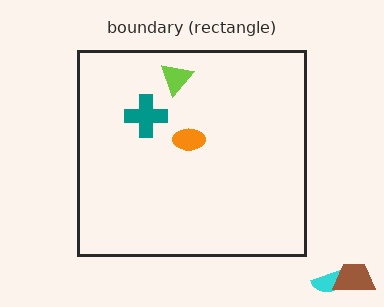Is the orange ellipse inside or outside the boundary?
Inside.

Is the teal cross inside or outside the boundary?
Inside.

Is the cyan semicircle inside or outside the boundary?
Outside.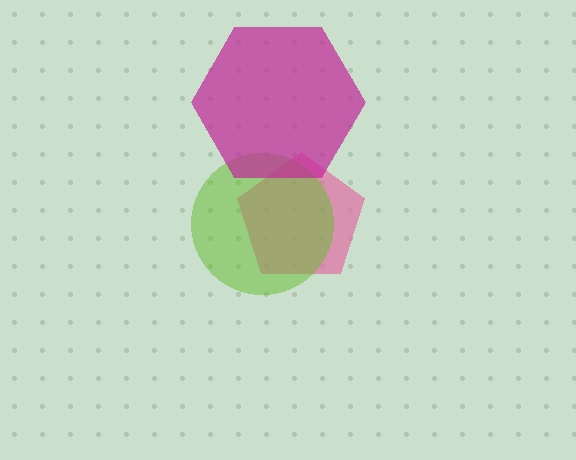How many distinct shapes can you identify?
There are 3 distinct shapes: a pink pentagon, a lime circle, a magenta hexagon.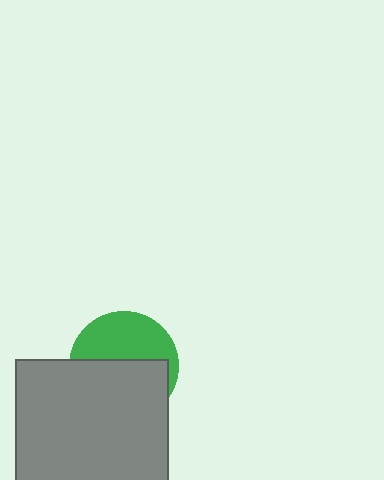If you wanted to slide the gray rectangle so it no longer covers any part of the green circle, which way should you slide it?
Slide it down — that is the most direct way to separate the two shapes.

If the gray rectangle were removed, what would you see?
You would see the complete green circle.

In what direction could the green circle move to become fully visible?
The green circle could move up. That would shift it out from behind the gray rectangle entirely.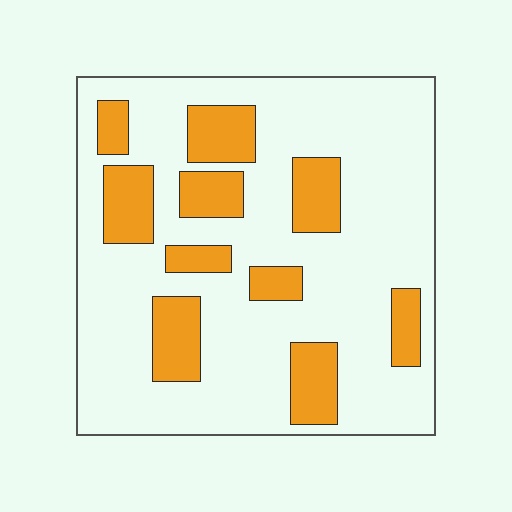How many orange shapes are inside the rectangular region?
10.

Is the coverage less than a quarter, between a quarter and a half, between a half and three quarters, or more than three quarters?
Less than a quarter.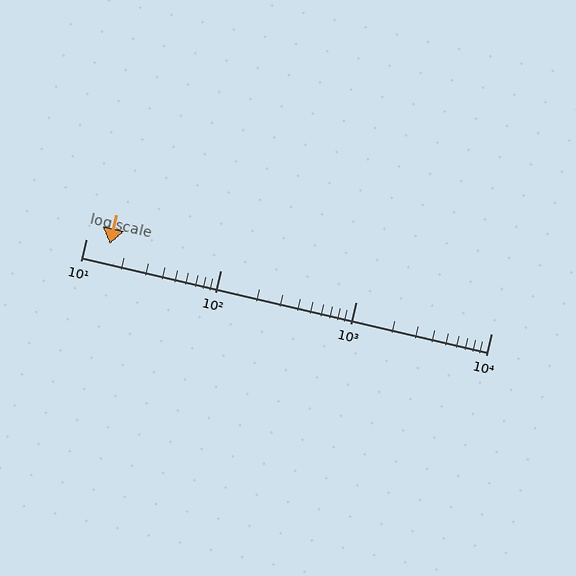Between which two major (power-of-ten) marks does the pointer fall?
The pointer is between 10 and 100.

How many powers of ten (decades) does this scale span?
The scale spans 3 decades, from 10 to 10000.